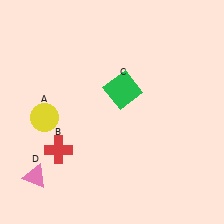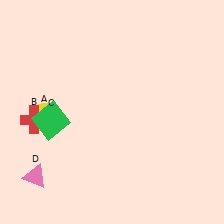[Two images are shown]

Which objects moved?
The objects that moved are: the red cross (B), the green square (C).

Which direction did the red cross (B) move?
The red cross (B) moved up.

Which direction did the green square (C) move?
The green square (C) moved left.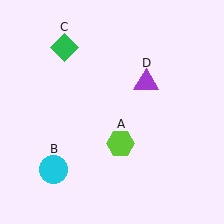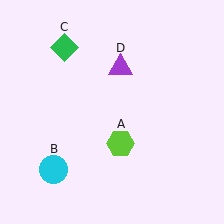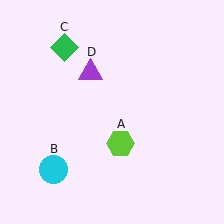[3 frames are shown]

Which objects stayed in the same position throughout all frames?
Lime hexagon (object A) and cyan circle (object B) and green diamond (object C) remained stationary.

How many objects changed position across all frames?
1 object changed position: purple triangle (object D).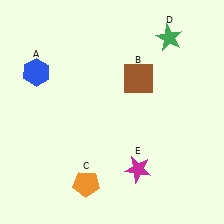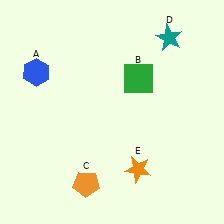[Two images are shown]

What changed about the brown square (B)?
In Image 1, B is brown. In Image 2, it changed to green.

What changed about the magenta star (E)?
In Image 1, E is magenta. In Image 2, it changed to orange.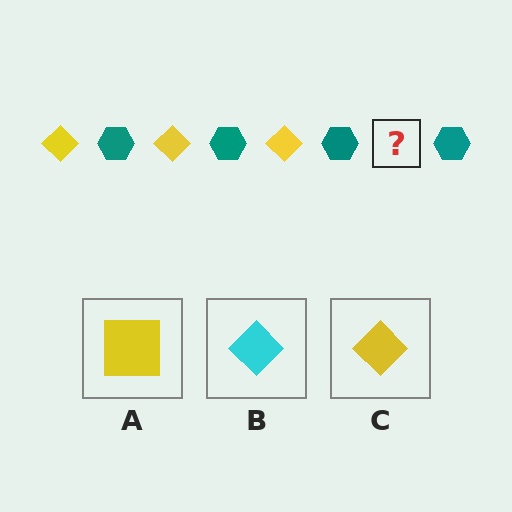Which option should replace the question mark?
Option C.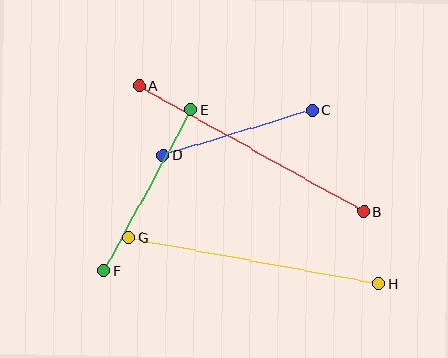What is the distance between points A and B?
The distance is approximately 258 pixels.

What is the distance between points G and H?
The distance is approximately 254 pixels.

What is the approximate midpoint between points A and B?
The midpoint is at approximately (251, 148) pixels.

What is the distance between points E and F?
The distance is approximately 183 pixels.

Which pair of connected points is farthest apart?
Points A and B are farthest apart.